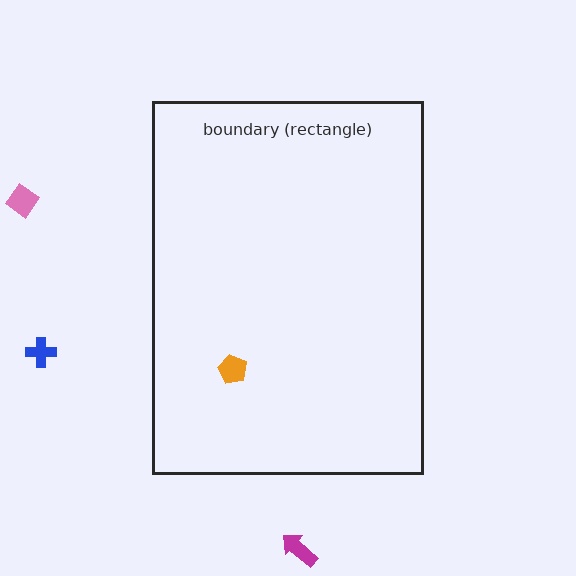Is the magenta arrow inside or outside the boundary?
Outside.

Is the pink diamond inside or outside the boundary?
Outside.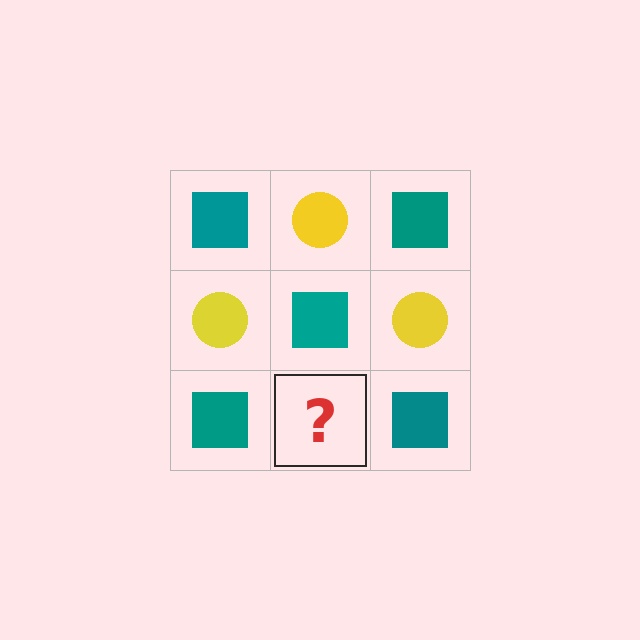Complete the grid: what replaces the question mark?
The question mark should be replaced with a yellow circle.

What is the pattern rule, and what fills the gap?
The rule is that it alternates teal square and yellow circle in a checkerboard pattern. The gap should be filled with a yellow circle.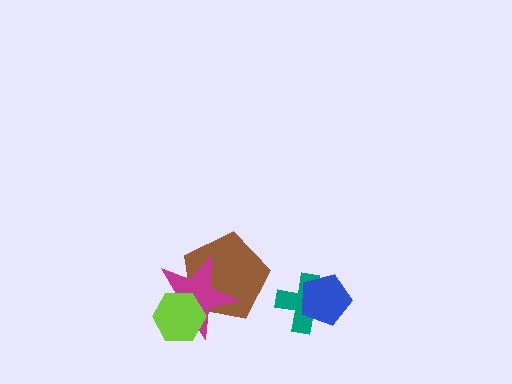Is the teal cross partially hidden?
Yes, it is partially covered by another shape.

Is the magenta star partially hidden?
Yes, it is partially covered by another shape.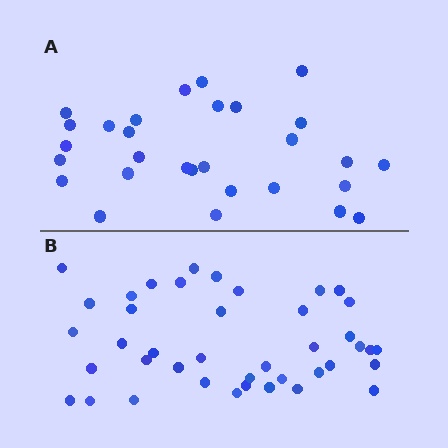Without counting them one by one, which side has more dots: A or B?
Region B (the bottom region) has more dots.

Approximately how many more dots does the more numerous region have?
Region B has roughly 12 or so more dots than region A.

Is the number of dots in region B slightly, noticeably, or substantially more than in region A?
Region B has noticeably more, but not dramatically so. The ratio is roughly 1.4 to 1.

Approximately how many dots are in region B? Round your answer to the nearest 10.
About 40 dots. (The exact count is 41, which rounds to 40.)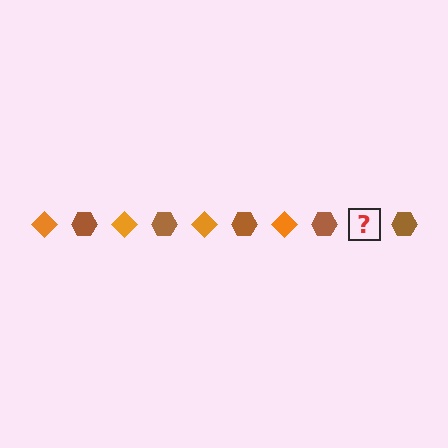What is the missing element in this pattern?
The missing element is an orange diamond.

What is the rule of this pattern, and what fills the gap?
The rule is that the pattern alternates between orange diamond and brown hexagon. The gap should be filled with an orange diamond.